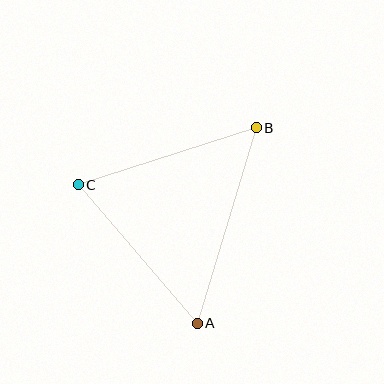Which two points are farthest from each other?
Points A and B are farthest from each other.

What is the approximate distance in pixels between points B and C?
The distance between B and C is approximately 187 pixels.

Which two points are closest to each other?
Points A and C are closest to each other.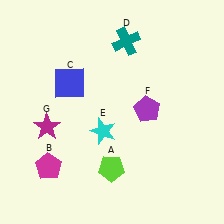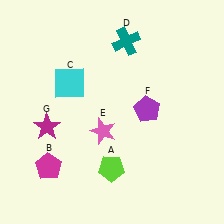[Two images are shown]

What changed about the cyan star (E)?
In Image 1, E is cyan. In Image 2, it changed to pink.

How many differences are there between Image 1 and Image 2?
There are 2 differences between the two images.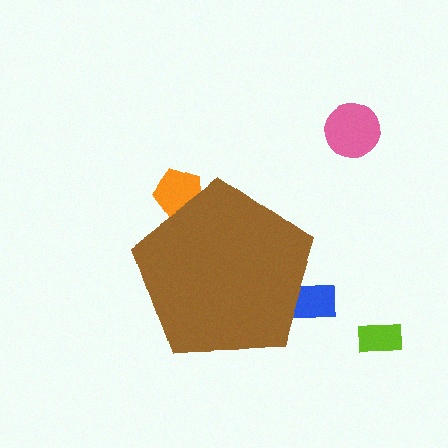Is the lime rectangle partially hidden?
No, the lime rectangle is fully visible.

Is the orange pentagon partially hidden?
Yes, the orange pentagon is partially hidden behind the brown pentagon.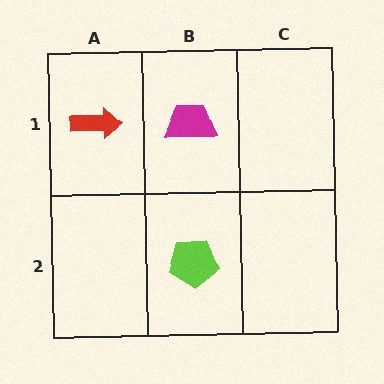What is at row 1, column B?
A magenta trapezoid.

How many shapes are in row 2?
1 shape.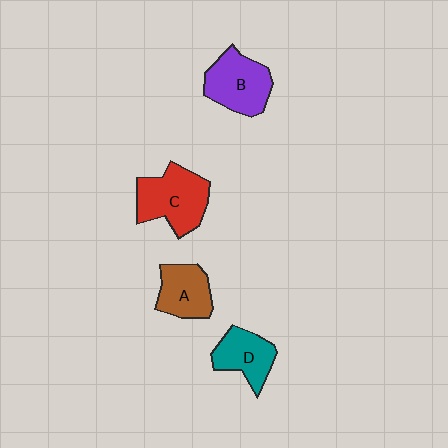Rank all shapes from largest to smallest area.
From largest to smallest: C (red), B (purple), A (brown), D (teal).